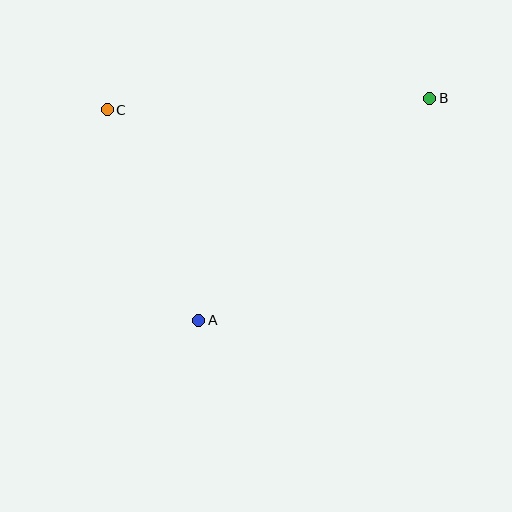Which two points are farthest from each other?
Points B and C are farthest from each other.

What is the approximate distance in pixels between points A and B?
The distance between A and B is approximately 320 pixels.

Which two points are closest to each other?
Points A and C are closest to each other.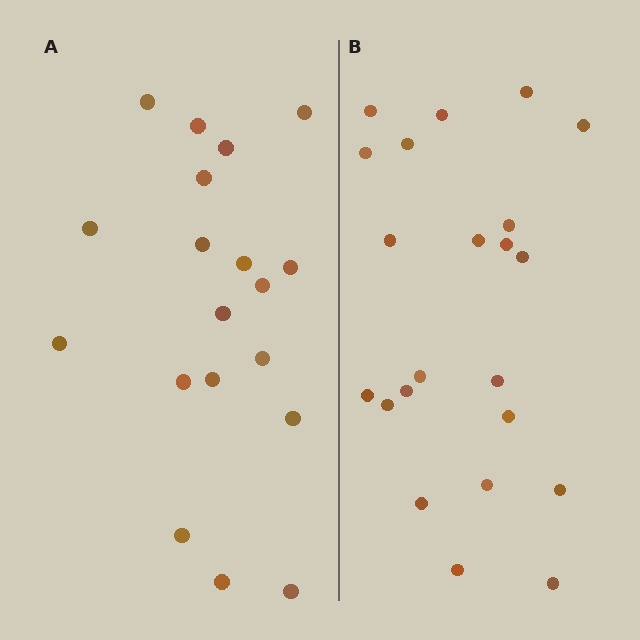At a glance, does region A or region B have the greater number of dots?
Region B (the right region) has more dots.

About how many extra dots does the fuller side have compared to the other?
Region B has just a few more — roughly 2 or 3 more dots than region A.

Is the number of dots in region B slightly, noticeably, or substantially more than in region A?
Region B has only slightly more — the two regions are fairly close. The ratio is roughly 1.2 to 1.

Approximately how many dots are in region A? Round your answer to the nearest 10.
About 20 dots. (The exact count is 19, which rounds to 20.)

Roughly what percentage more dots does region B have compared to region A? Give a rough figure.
About 15% more.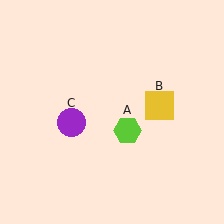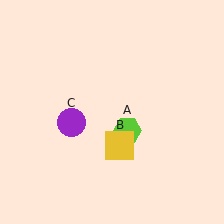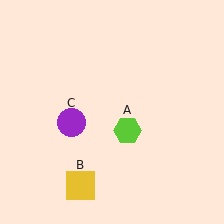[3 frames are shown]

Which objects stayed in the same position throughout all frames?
Lime hexagon (object A) and purple circle (object C) remained stationary.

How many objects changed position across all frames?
1 object changed position: yellow square (object B).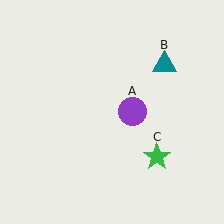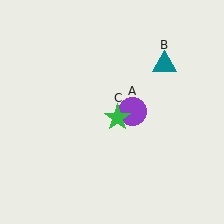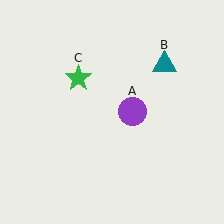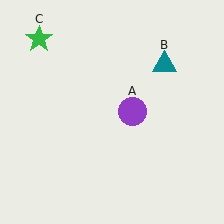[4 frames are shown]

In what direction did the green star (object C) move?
The green star (object C) moved up and to the left.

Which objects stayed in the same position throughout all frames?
Purple circle (object A) and teal triangle (object B) remained stationary.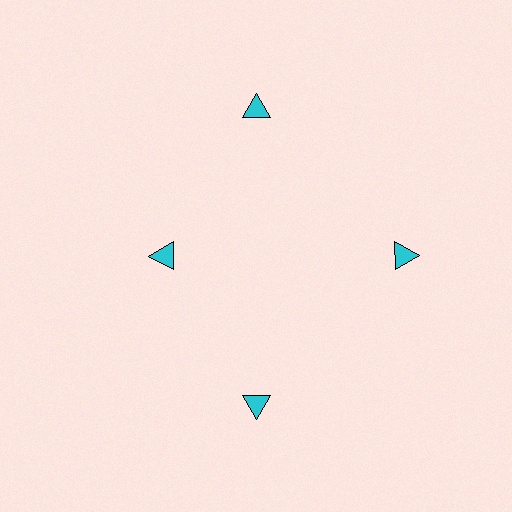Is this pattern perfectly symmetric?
No. The 4 cyan triangles are arranged in a ring, but one element near the 9 o'clock position is pulled inward toward the center, breaking the 4-fold rotational symmetry.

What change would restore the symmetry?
The symmetry would be restored by moving it outward, back onto the ring so that all 4 triangles sit at equal angles and equal distance from the center.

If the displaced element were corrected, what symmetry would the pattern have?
It would have 4-fold rotational symmetry — the pattern would map onto itself every 90 degrees.